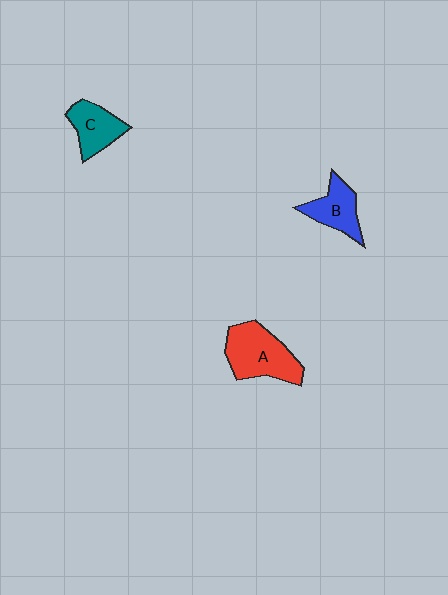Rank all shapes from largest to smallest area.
From largest to smallest: A (red), C (teal), B (blue).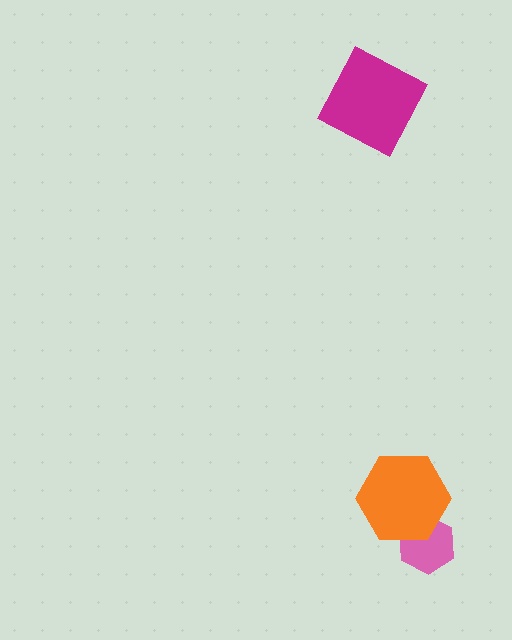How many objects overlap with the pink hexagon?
1 object overlaps with the pink hexagon.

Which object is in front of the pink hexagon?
The orange hexagon is in front of the pink hexagon.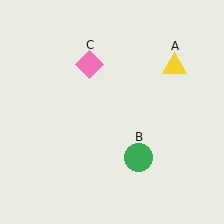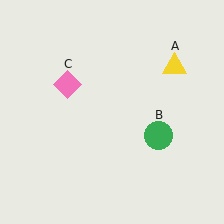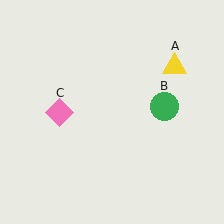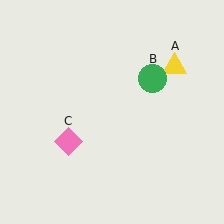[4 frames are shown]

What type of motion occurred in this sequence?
The green circle (object B), pink diamond (object C) rotated counterclockwise around the center of the scene.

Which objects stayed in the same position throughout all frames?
Yellow triangle (object A) remained stationary.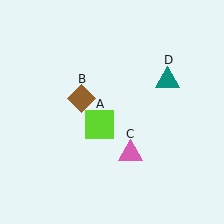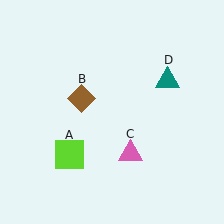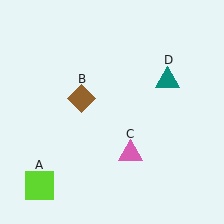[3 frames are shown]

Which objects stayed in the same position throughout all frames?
Brown diamond (object B) and pink triangle (object C) and teal triangle (object D) remained stationary.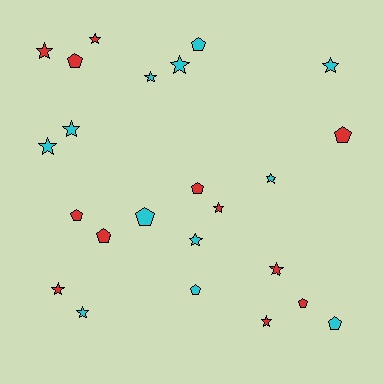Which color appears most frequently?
Cyan, with 12 objects.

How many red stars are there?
There are 6 red stars.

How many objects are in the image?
There are 24 objects.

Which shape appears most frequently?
Star, with 14 objects.